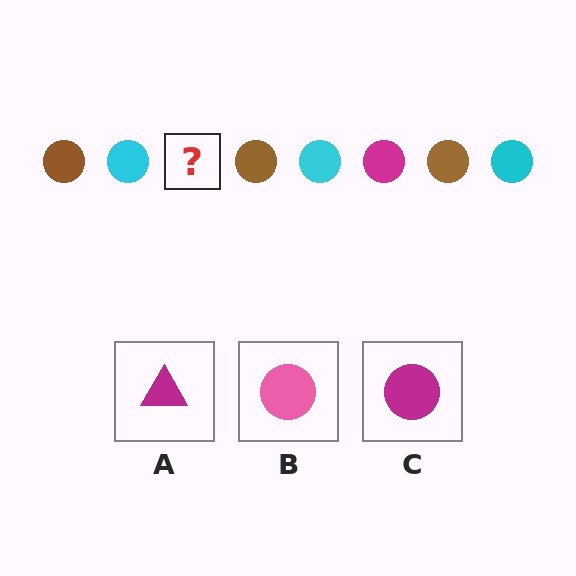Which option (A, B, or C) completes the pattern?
C.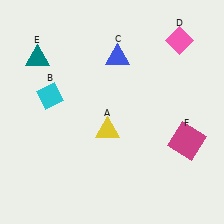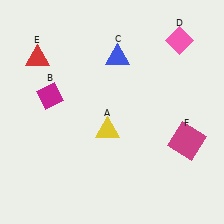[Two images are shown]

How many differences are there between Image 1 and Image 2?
There are 2 differences between the two images.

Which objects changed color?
B changed from cyan to magenta. E changed from teal to red.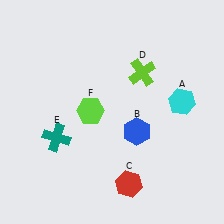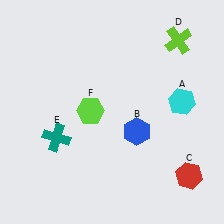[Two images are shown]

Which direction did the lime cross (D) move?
The lime cross (D) moved right.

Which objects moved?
The objects that moved are: the red hexagon (C), the lime cross (D).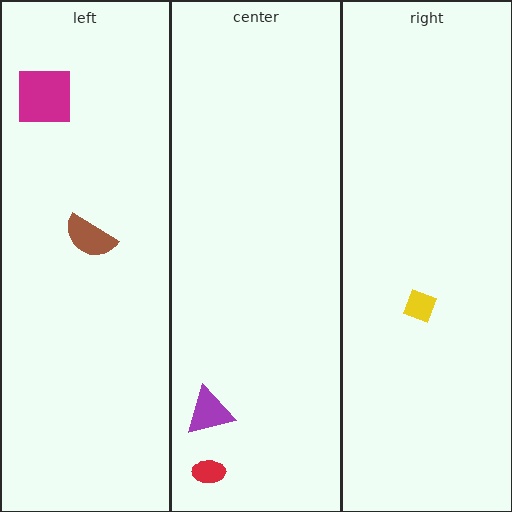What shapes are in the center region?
The red ellipse, the purple triangle.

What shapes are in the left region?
The brown semicircle, the magenta square.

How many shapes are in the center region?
2.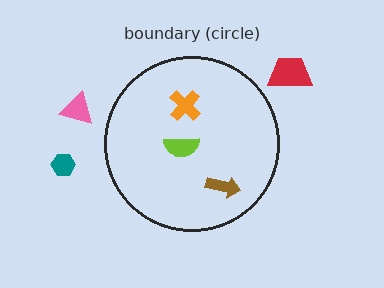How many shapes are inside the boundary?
3 inside, 3 outside.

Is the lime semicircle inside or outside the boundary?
Inside.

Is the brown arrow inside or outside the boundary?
Inside.